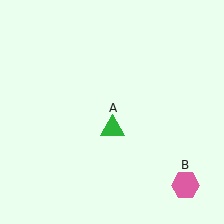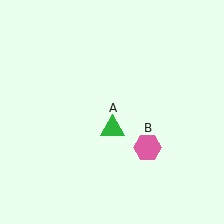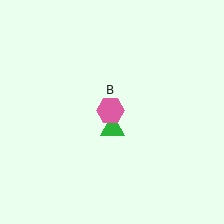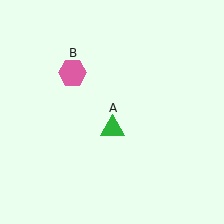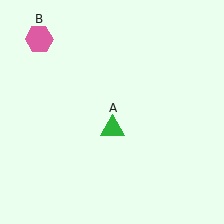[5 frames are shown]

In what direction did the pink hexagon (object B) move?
The pink hexagon (object B) moved up and to the left.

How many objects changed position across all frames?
1 object changed position: pink hexagon (object B).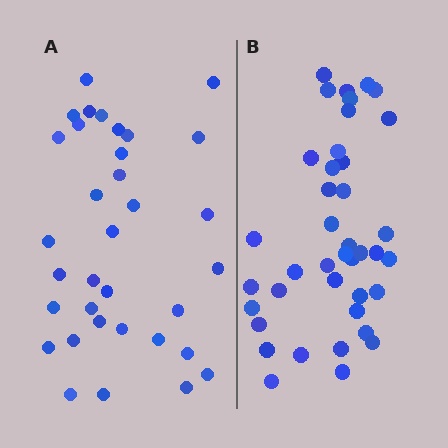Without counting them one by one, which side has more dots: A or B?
Region B (the right region) has more dots.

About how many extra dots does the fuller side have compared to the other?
Region B has about 6 more dots than region A.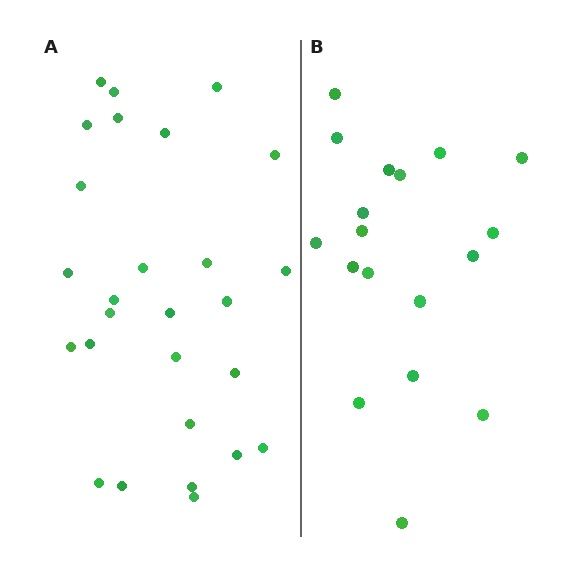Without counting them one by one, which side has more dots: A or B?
Region A (the left region) has more dots.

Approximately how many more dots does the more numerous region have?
Region A has roughly 8 or so more dots than region B.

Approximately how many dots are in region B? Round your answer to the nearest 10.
About 20 dots. (The exact count is 18, which rounds to 20.)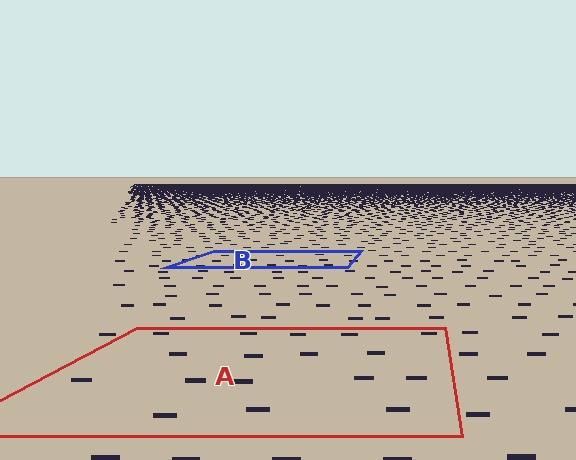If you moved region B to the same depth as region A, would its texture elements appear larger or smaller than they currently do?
They would appear larger. At a closer depth, the same texture elements are projected at a bigger on-screen size.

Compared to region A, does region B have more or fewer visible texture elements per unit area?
Region B has more texture elements per unit area — they are packed more densely because it is farther away.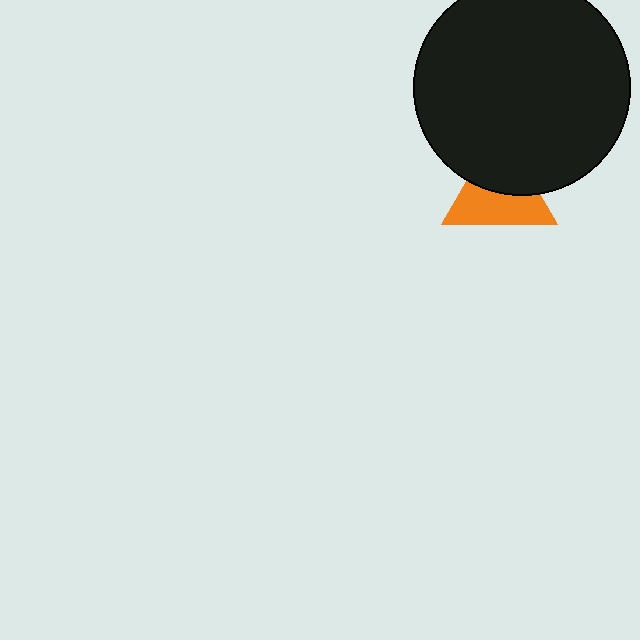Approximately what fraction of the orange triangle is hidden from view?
Roughly 44% of the orange triangle is hidden behind the black circle.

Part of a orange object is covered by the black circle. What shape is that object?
It is a triangle.